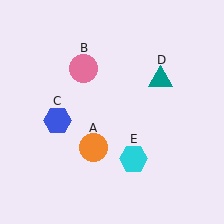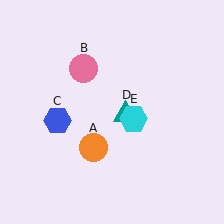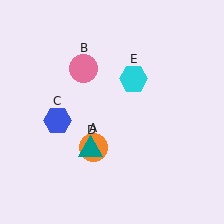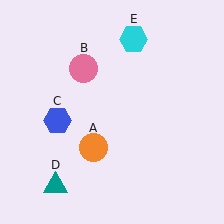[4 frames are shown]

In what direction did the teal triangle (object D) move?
The teal triangle (object D) moved down and to the left.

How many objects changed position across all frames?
2 objects changed position: teal triangle (object D), cyan hexagon (object E).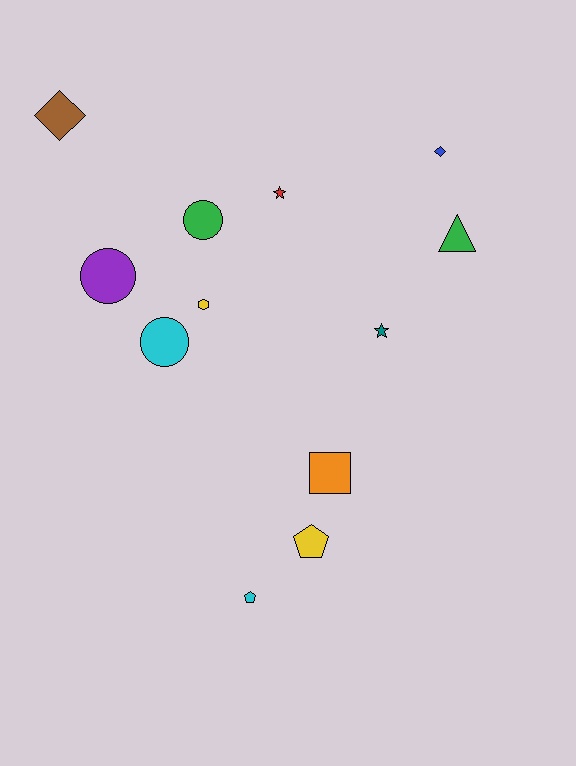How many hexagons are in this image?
There is 1 hexagon.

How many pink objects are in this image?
There are no pink objects.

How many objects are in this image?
There are 12 objects.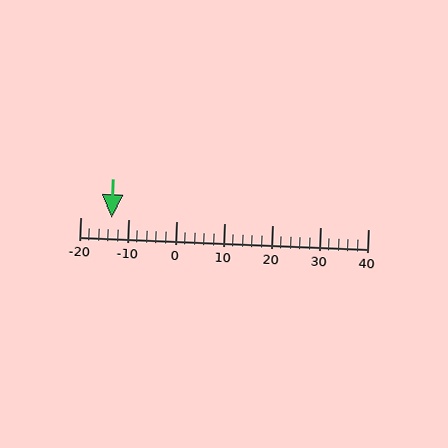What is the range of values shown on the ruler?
The ruler shows values from -20 to 40.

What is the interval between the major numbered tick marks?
The major tick marks are spaced 10 units apart.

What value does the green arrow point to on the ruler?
The green arrow points to approximately -13.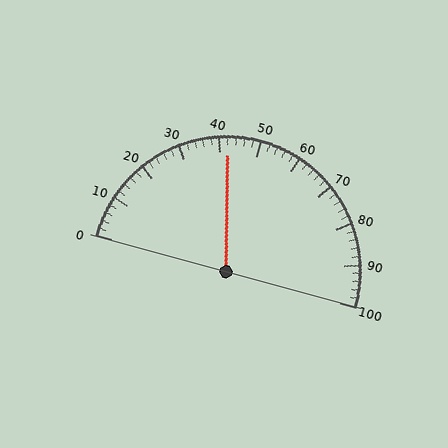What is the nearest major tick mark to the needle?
The nearest major tick mark is 40.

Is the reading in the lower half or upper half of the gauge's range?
The reading is in the lower half of the range (0 to 100).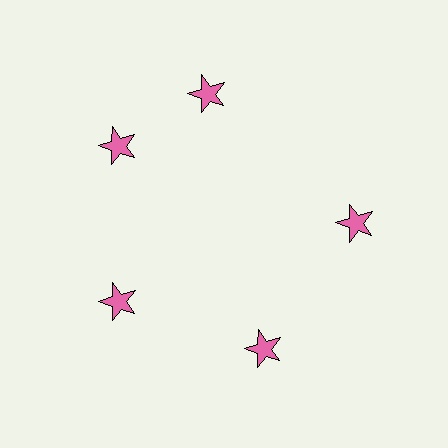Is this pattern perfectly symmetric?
No. The 5 pink stars are arranged in a ring, but one element near the 1 o'clock position is rotated out of alignment along the ring, breaking the 5-fold rotational symmetry.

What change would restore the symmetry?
The symmetry would be restored by rotating it back into even spacing with its neighbors so that all 5 stars sit at equal angles and equal distance from the center.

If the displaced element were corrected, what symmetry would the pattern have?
It would have 5-fold rotational symmetry — the pattern would map onto itself every 72 degrees.